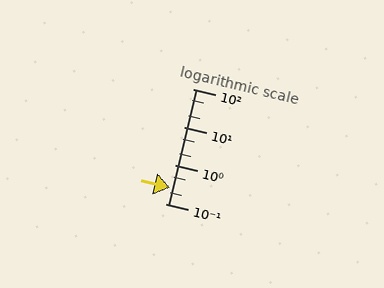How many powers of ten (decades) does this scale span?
The scale spans 3 decades, from 0.1 to 100.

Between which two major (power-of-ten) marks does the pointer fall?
The pointer is between 0.1 and 1.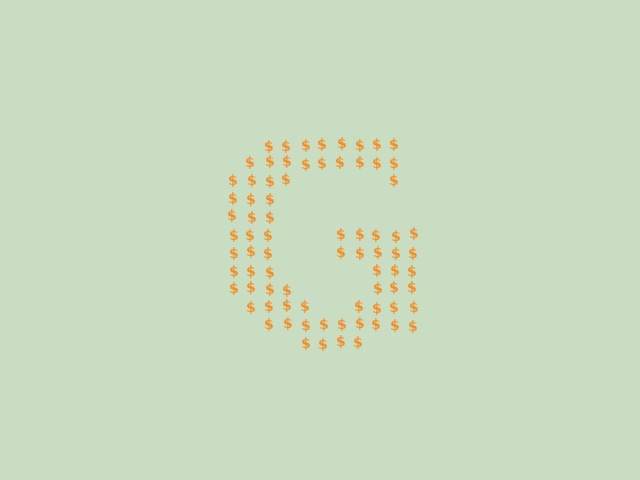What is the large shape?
The large shape is the letter G.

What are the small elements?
The small elements are dollar signs.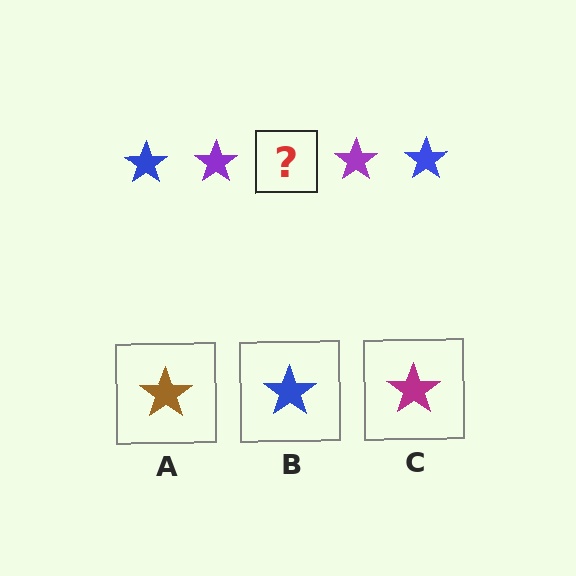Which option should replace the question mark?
Option B.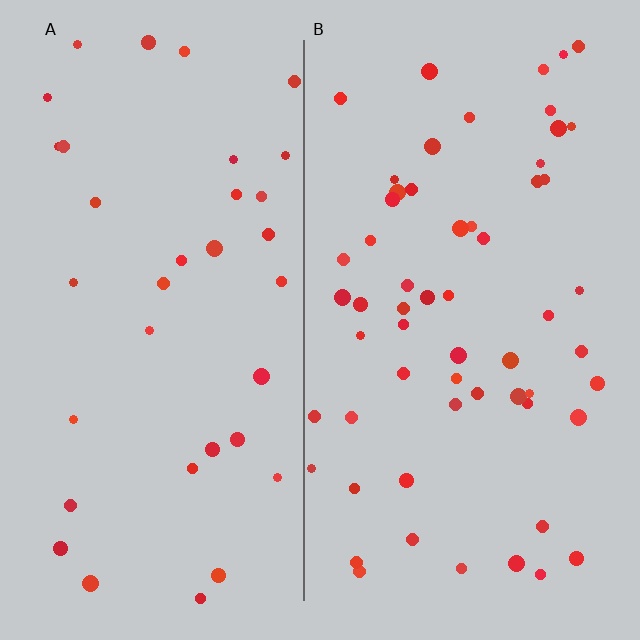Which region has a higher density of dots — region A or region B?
B (the right).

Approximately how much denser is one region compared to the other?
Approximately 1.7× — region B over region A.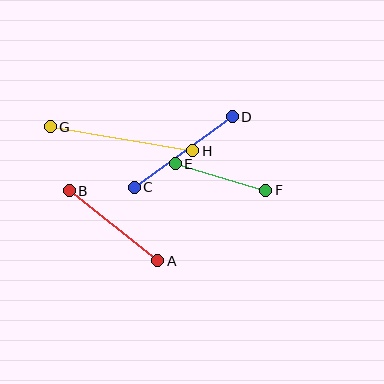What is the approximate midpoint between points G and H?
The midpoint is at approximately (122, 139) pixels.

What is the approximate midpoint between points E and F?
The midpoint is at approximately (220, 177) pixels.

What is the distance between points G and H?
The distance is approximately 144 pixels.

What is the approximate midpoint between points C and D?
The midpoint is at approximately (183, 152) pixels.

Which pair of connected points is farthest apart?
Points G and H are farthest apart.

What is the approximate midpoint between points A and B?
The midpoint is at approximately (114, 226) pixels.